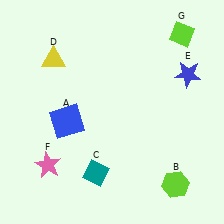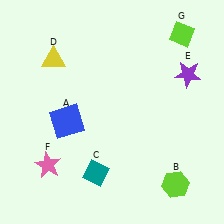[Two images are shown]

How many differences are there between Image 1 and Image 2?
There is 1 difference between the two images.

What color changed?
The star (E) changed from blue in Image 1 to purple in Image 2.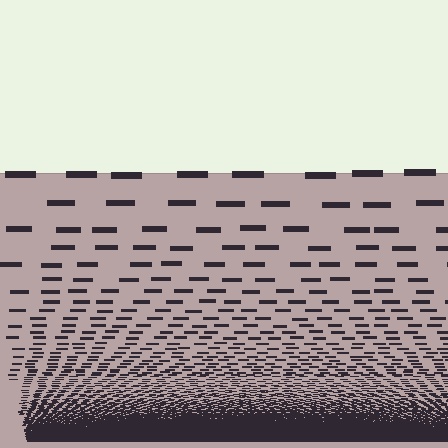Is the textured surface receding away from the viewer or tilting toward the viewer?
The surface appears to tilt toward the viewer. Texture elements get larger and sparser toward the top.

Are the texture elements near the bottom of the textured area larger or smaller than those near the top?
Smaller. The gradient is inverted — elements near the bottom are smaller and denser.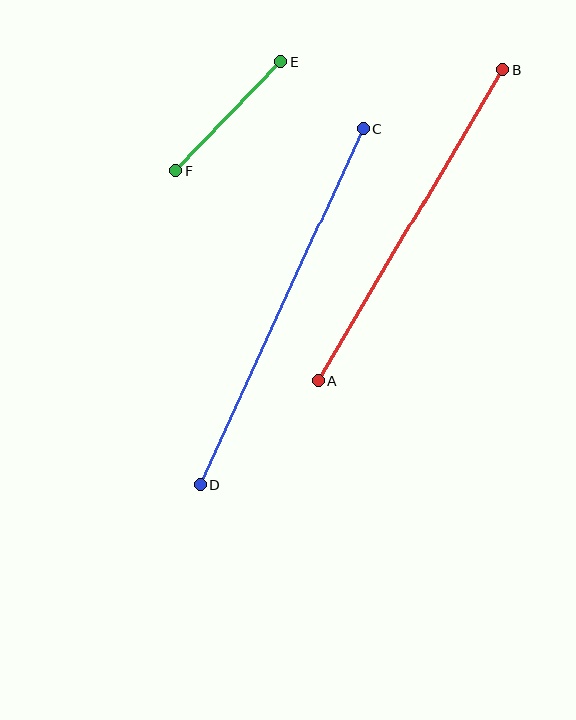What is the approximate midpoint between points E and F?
The midpoint is at approximately (228, 116) pixels.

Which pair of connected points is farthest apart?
Points C and D are farthest apart.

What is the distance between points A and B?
The distance is approximately 362 pixels.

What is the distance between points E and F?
The distance is approximately 152 pixels.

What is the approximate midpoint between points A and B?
The midpoint is at approximately (411, 225) pixels.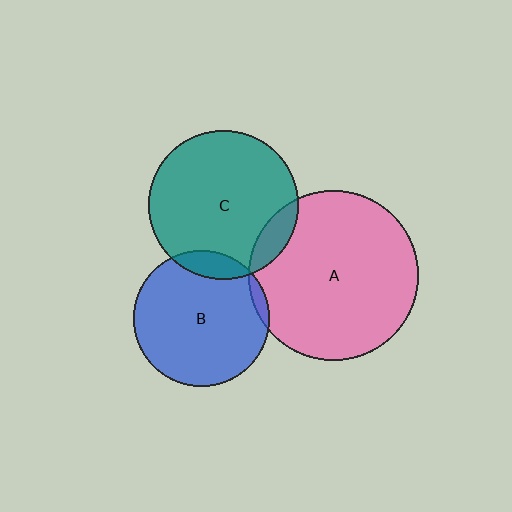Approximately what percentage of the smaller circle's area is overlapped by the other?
Approximately 5%.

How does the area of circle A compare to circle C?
Approximately 1.3 times.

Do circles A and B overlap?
Yes.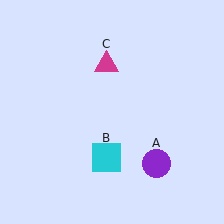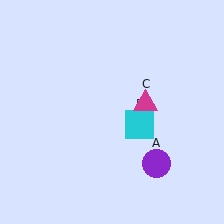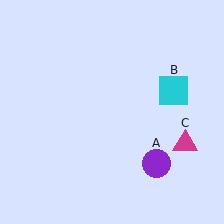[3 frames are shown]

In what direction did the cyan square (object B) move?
The cyan square (object B) moved up and to the right.